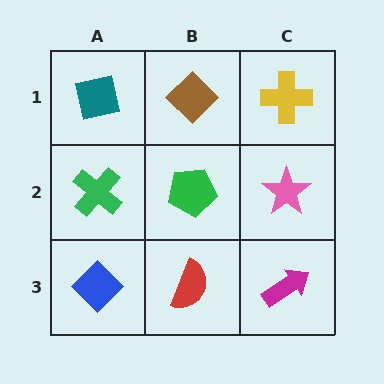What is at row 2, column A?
A green cross.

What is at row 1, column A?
A teal square.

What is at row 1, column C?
A yellow cross.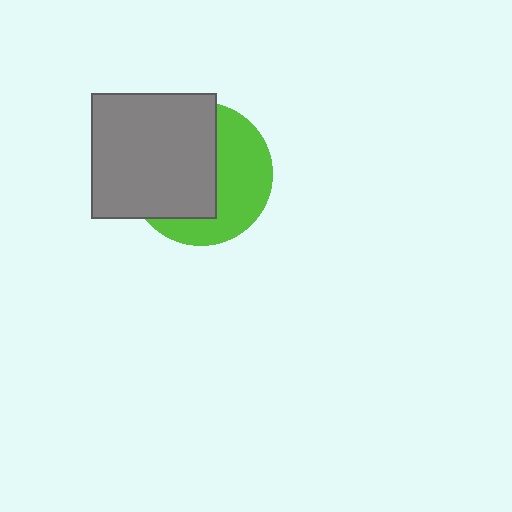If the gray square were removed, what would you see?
You would see the complete lime circle.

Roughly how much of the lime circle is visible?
A small part of it is visible (roughly 44%).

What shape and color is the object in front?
The object in front is a gray square.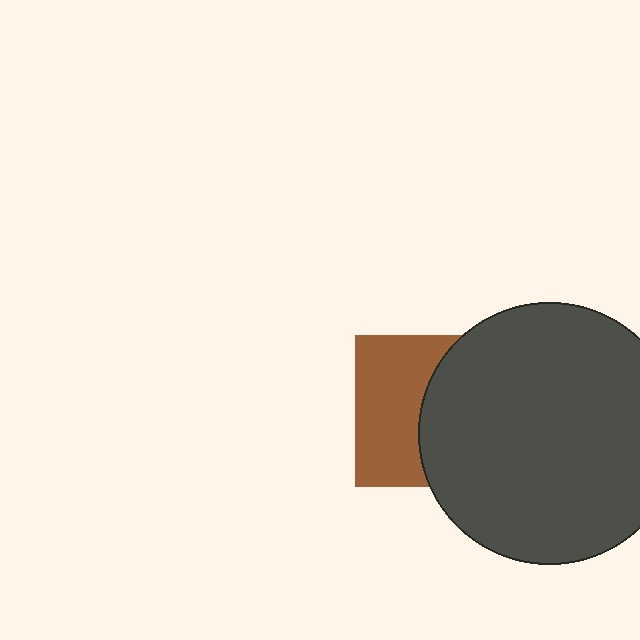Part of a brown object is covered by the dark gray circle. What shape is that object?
It is a square.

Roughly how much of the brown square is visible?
About half of it is visible (roughly 48%).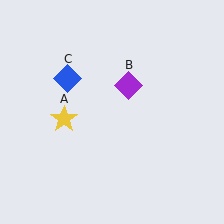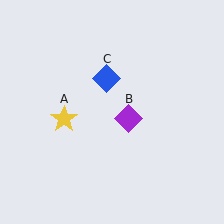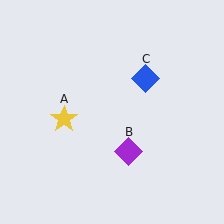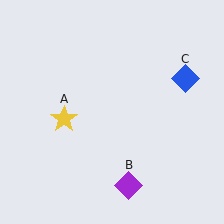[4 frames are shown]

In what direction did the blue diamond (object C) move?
The blue diamond (object C) moved right.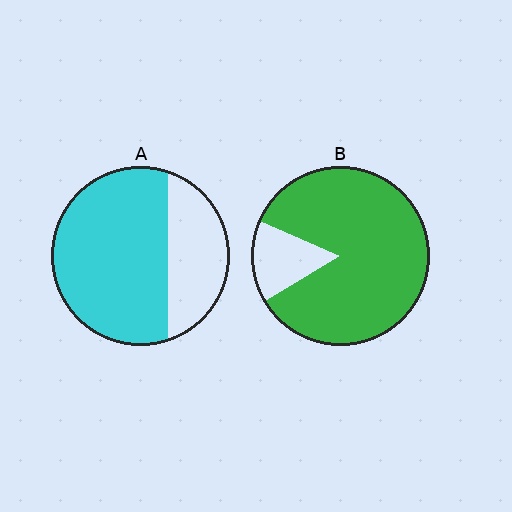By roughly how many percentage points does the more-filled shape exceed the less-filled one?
By roughly 15 percentage points (B over A).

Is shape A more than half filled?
Yes.